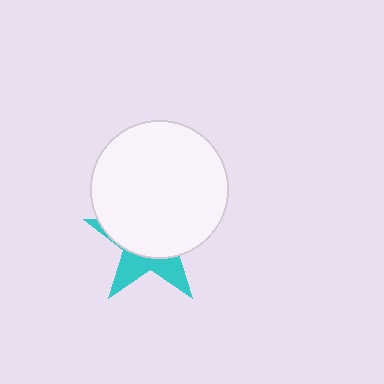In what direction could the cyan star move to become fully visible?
The cyan star could move down. That would shift it out from behind the white circle entirely.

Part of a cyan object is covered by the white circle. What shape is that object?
It is a star.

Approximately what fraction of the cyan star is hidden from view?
Roughly 67% of the cyan star is hidden behind the white circle.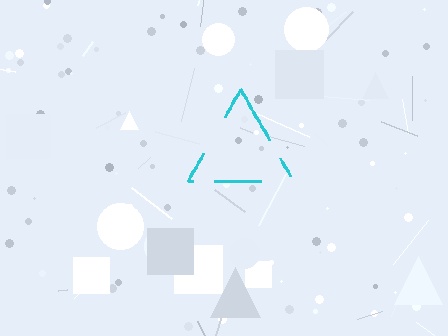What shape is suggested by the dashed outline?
The dashed outline suggests a triangle.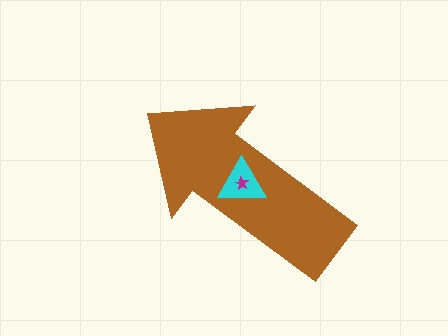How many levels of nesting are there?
3.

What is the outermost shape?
The brown arrow.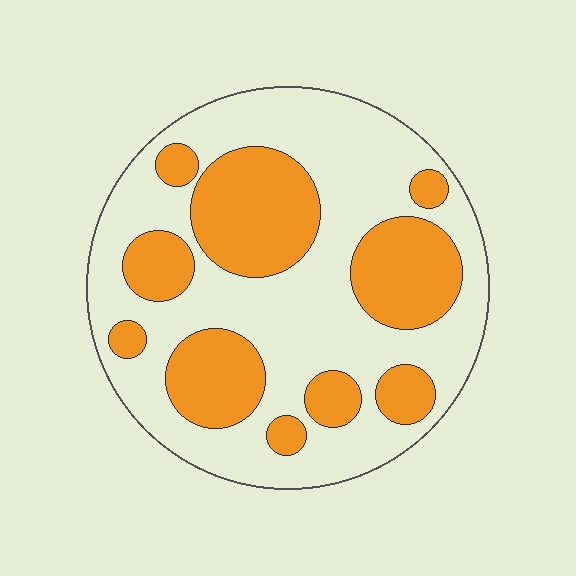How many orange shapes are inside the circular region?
10.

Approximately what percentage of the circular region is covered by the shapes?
Approximately 35%.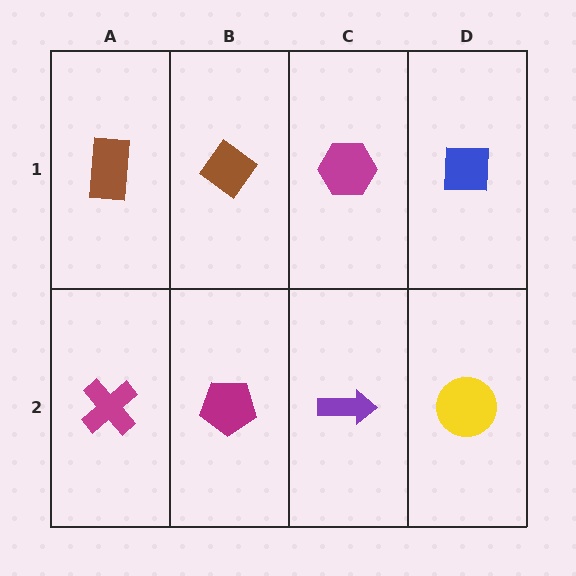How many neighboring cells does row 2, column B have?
3.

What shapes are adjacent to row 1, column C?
A purple arrow (row 2, column C), a brown diamond (row 1, column B), a blue square (row 1, column D).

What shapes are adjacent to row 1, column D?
A yellow circle (row 2, column D), a magenta hexagon (row 1, column C).